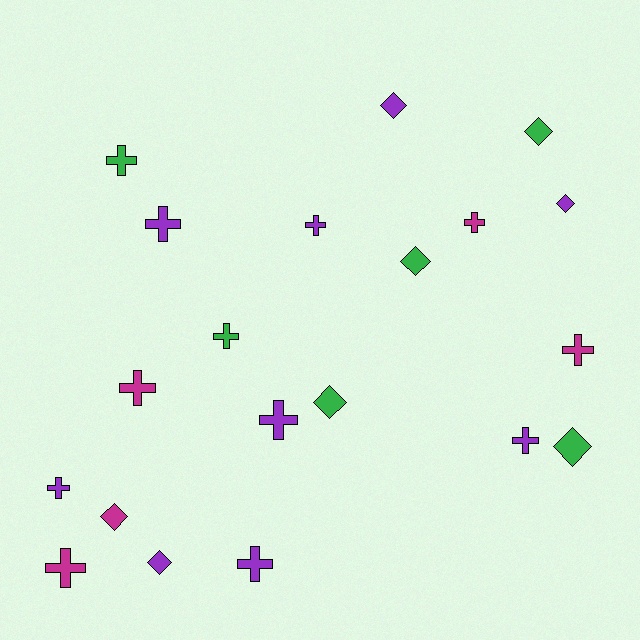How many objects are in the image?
There are 20 objects.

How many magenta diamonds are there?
There is 1 magenta diamond.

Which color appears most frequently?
Purple, with 9 objects.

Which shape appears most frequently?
Cross, with 12 objects.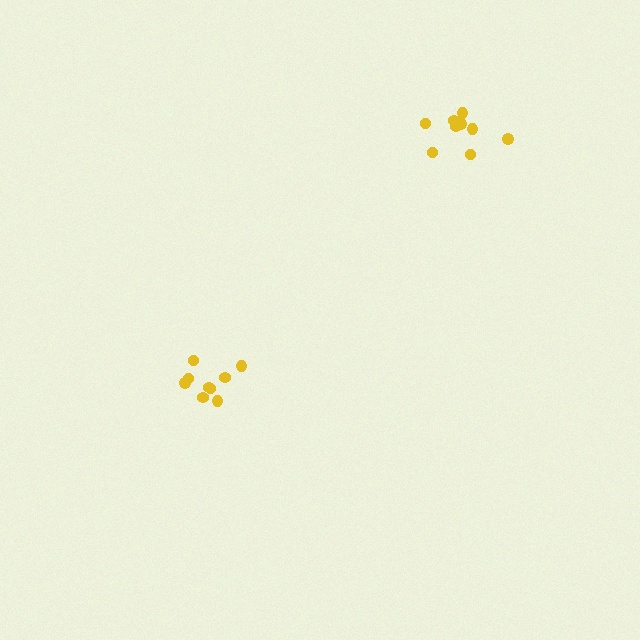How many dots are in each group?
Group 1: 9 dots, Group 2: 9 dots (18 total).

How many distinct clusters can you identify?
There are 2 distinct clusters.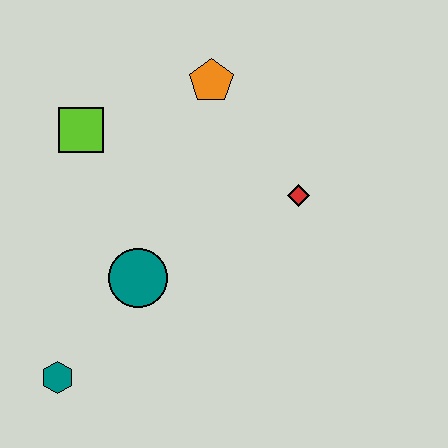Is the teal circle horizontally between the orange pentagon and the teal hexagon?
Yes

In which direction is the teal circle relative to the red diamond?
The teal circle is to the left of the red diamond.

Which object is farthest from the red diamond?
The teal hexagon is farthest from the red diamond.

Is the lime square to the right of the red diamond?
No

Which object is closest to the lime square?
The orange pentagon is closest to the lime square.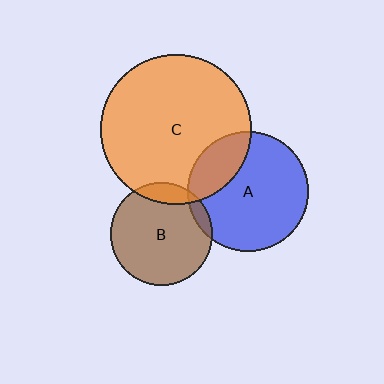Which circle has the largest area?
Circle C (orange).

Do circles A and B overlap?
Yes.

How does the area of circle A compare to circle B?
Approximately 1.4 times.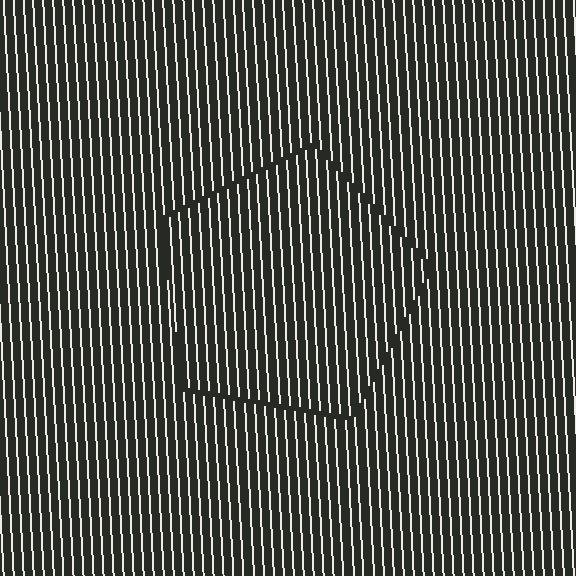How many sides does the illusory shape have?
5 sides — the line-ends trace a pentagon.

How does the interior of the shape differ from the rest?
The interior of the shape contains the same grating, shifted by half a period — the contour is defined by the phase discontinuity where line-ends from the inner and outer gratings abut.